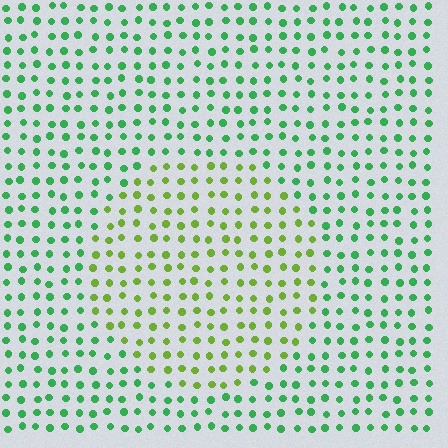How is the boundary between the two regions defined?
The boundary is defined purely by a slight shift in hue (about 43 degrees). Spacing, size, and orientation are identical on both sides.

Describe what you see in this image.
The image is filled with small green elements in a uniform arrangement. A circle-shaped region is visible where the elements are tinted to a slightly different hue, forming a subtle color boundary.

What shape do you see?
I see a circle.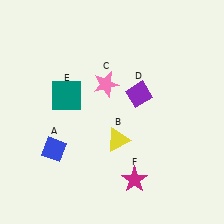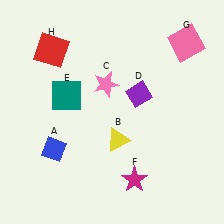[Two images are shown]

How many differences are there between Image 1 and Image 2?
There are 2 differences between the two images.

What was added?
A pink square (G), a red square (H) were added in Image 2.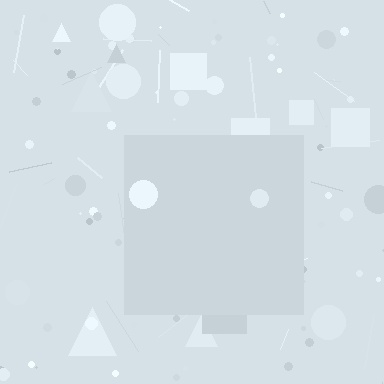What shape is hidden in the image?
A square is hidden in the image.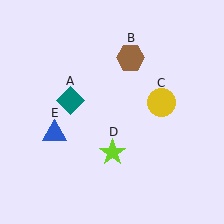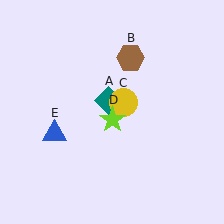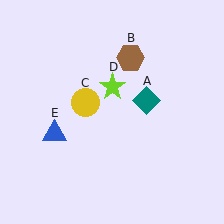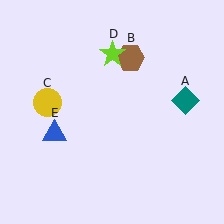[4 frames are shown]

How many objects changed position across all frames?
3 objects changed position: teal diamond (object A), yellow circle (object C), lime star (object D).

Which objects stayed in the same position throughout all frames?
Brown hexagon (object B) and blue triangle (object E) remained stationary.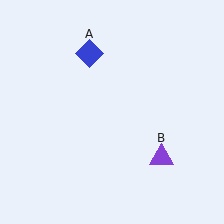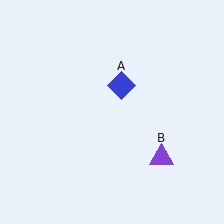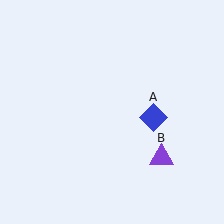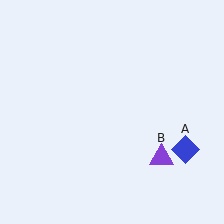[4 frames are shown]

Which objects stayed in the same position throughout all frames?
Purple triangle (object B) remained stationary.